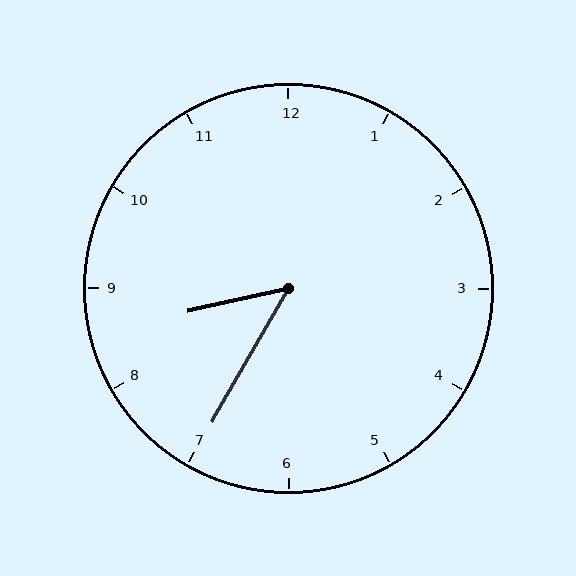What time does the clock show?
8:35.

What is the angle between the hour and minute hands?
Approximately 48 degrees.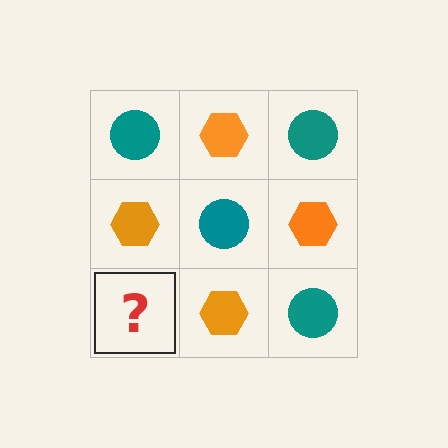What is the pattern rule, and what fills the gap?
The rule is that it alternates teal circle and orange hexagon in a checkerboard pattern. The gap should be filled with a teal circle.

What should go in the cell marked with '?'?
The missing cell should contain a teal circle.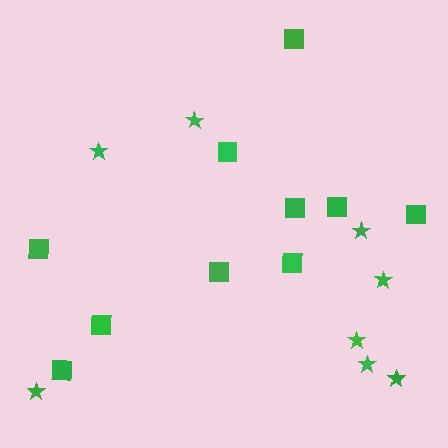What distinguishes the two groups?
There are 2 groups: one group of stars (8) and one group of squares (10).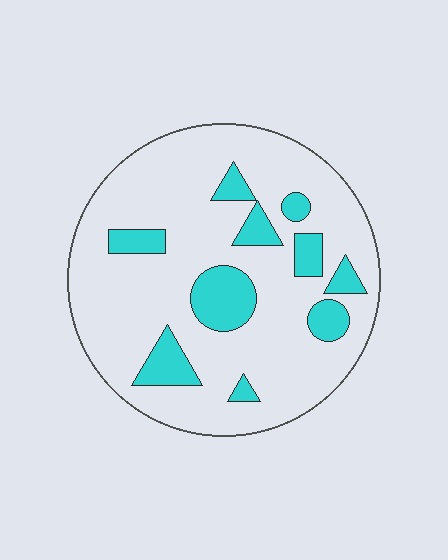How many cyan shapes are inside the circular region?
10.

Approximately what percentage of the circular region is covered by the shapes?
Approximately 20%.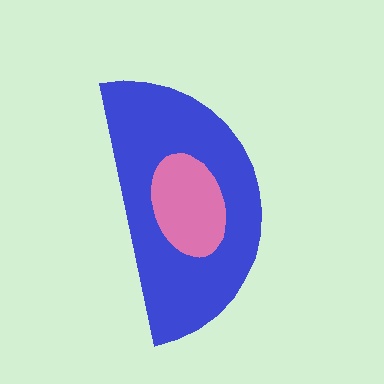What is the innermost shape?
The pink ellipse.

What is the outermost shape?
The blue semicircle.